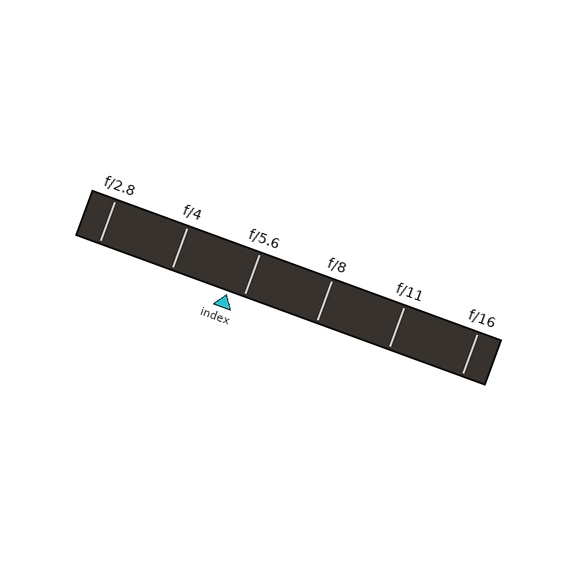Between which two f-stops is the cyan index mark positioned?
The index mark is between f/4 and f/5.6.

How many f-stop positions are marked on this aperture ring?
There are 6 f-stop positions marked.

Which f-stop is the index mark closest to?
The index mark is closest to f/5.6.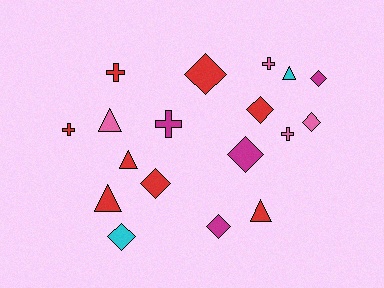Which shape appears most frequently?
Diamond, with 8 objects.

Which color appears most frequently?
Red, with 8 objects.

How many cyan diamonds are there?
There is 1 cyan diamond.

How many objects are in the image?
There are 18 objects.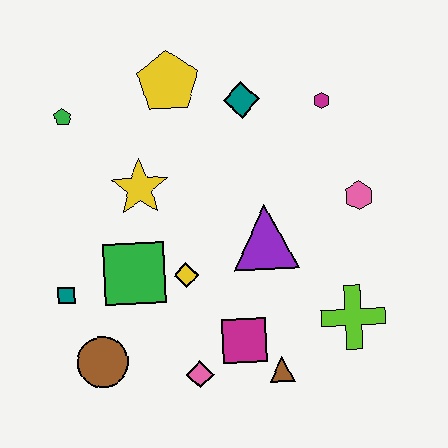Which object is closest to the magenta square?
The brown triangle is closest to the magenta square.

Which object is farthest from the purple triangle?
The green pentagon is farthest from the purple triangle.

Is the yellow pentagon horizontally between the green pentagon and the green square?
No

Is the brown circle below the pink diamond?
No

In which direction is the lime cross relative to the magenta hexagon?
The lime cross is below the magenta hexagon.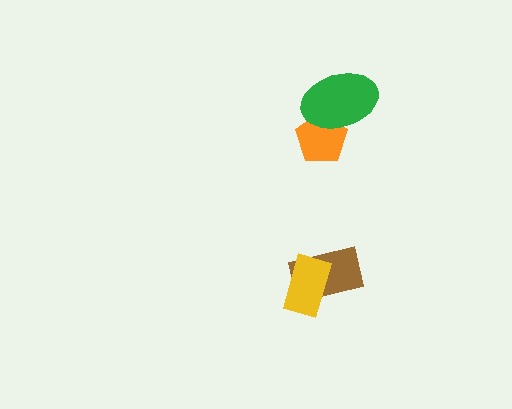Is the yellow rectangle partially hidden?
No, no other shape covers it.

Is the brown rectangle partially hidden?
Yes, it is partially covered by another shape.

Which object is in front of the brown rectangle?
The yellow rectangle is in front of the brown rectangle.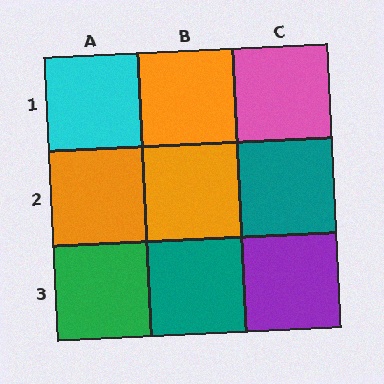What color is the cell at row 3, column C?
Purple.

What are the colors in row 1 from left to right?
Cyan, orange, pink.